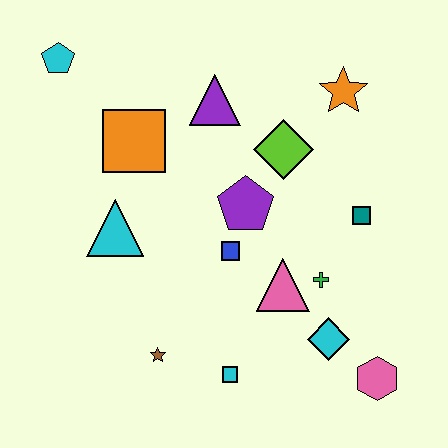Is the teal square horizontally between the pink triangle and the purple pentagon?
No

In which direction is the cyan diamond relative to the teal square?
The cyan diamond is below the teal square.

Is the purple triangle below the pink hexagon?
No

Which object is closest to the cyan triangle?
The orange square is closest to the cyan triangle.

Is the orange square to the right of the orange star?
No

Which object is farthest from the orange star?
The brown star is farthest from the orange star.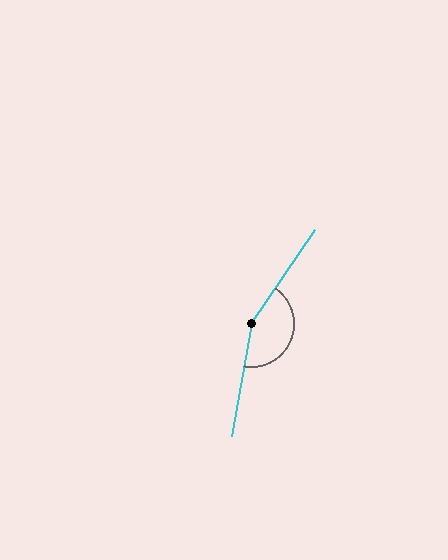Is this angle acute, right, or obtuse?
It is obtuse.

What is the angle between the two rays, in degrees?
Approximately 156 degrees.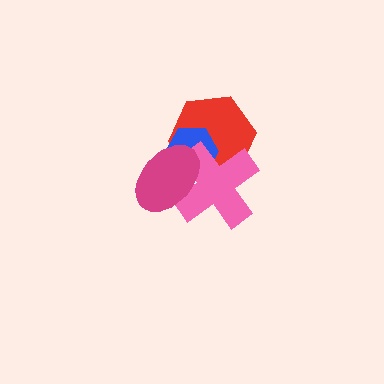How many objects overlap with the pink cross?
3 objects overlap with the pink cross.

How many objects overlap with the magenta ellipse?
3 objects overlap with the magenta ellipse.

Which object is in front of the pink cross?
The magenta ellipse is in front of the pink cross.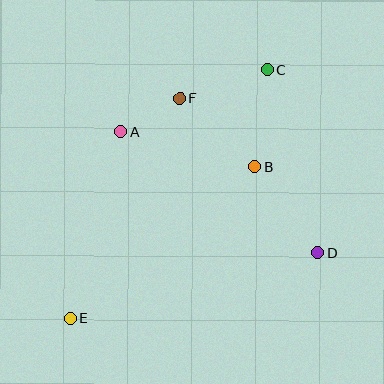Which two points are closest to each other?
Points A and F are closest to each other.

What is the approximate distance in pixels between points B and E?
The distance between B and E is approximately 238 pixels.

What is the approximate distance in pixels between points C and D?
The distance between C and D is approximately 189 pixels.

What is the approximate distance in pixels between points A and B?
The distance between A and B is approximately 139 pixels.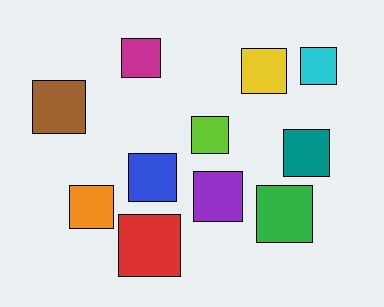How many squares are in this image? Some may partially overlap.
There are 11 squares.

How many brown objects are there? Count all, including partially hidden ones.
There is 1 brown object.